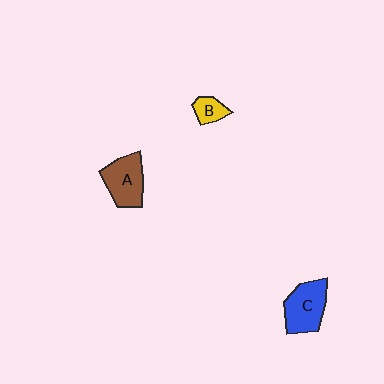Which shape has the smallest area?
Shape B (yellow).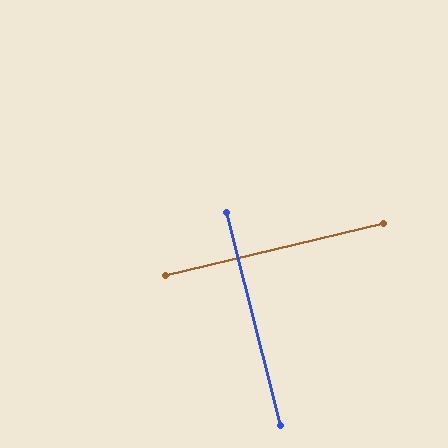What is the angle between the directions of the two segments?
Approximately 89 degrees.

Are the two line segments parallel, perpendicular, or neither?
Perpendicular — they meet at approximately 89°.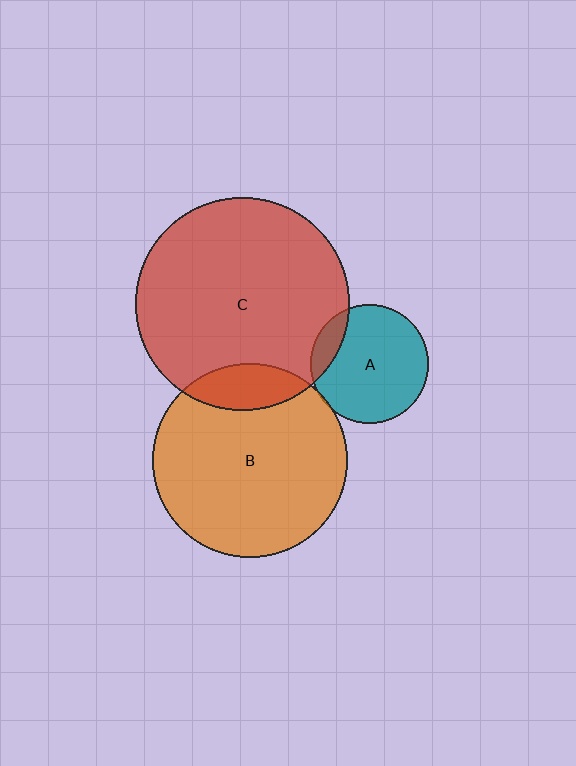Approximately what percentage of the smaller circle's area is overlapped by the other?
Approximately 15%.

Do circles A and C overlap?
Yes.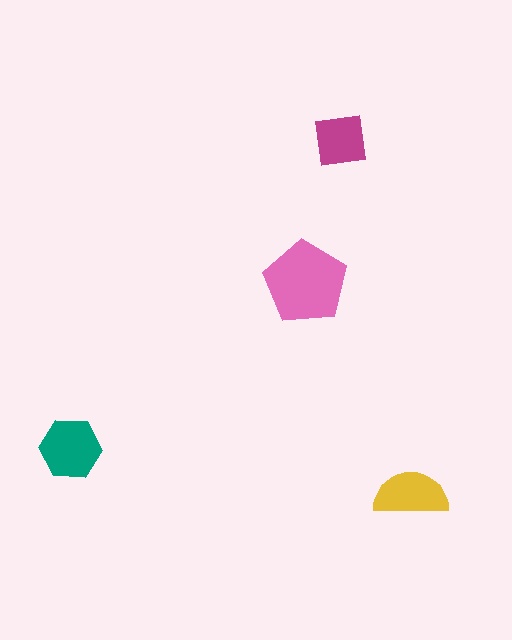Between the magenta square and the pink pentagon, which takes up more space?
The pink pentagon.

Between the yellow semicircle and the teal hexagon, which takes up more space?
The teal hexagon.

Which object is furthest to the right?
The yellow semicircle is rightmost.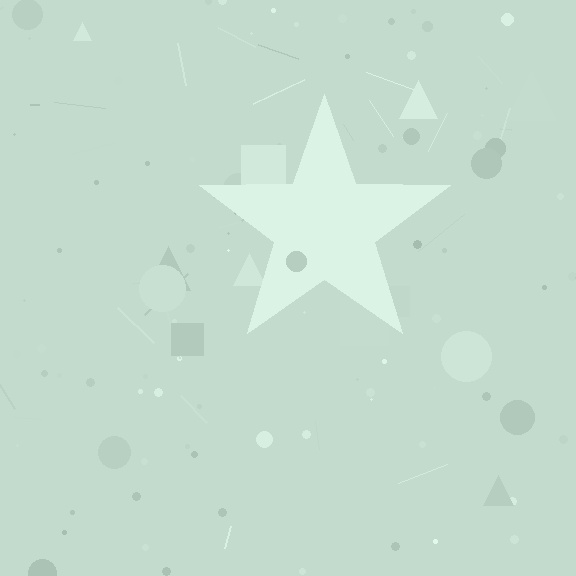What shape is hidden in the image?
A star is hidden in the image.